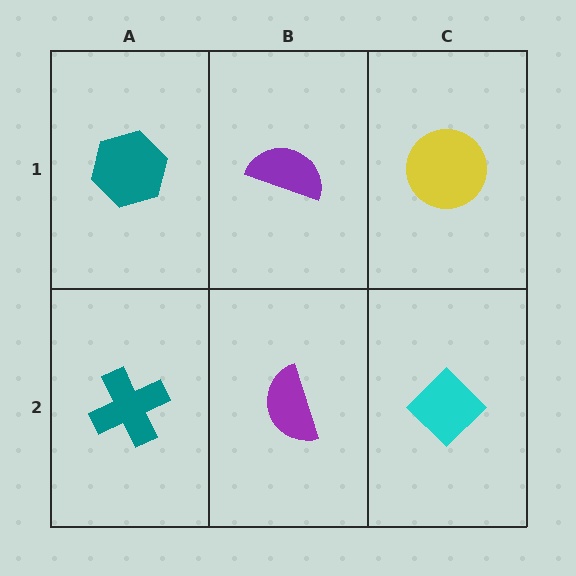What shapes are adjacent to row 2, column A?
A teal hexagon (row 1, column A), a purple semicircle (row 2, column B).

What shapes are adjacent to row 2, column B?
A purple semicircle (row 1, column B), a teal cross (row 2, column A), a cyan diamond (row 2, column C).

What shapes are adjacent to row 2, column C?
A yellow circle (row 1, column C), a purple semicircle (row 2, column B).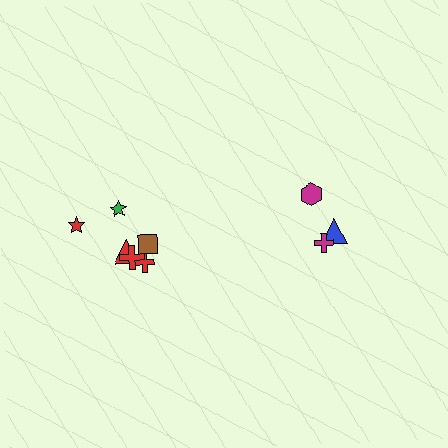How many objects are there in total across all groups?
There are 9 objects.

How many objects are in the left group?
There are 6 objects.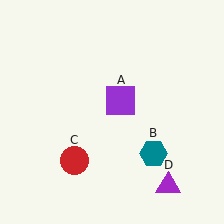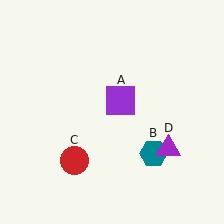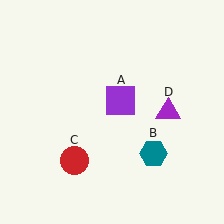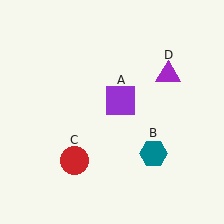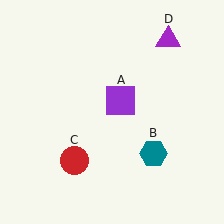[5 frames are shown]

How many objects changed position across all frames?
1 object changed position: purple triangle (object D).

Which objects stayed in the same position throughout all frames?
Purple square (object A) and teal hexagon (object B) and red circle (object C) remained stationary.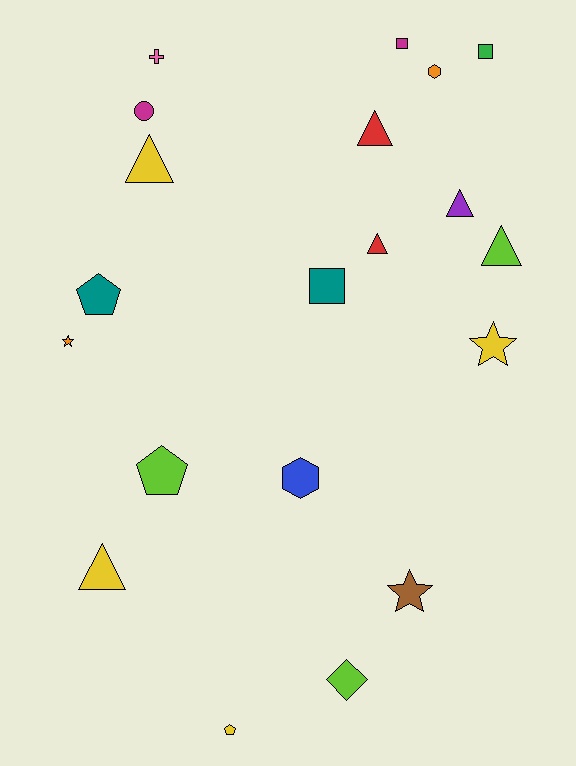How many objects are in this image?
There are 20 objects.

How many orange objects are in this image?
There are 2 orange objects.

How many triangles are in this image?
There are 6 triangles.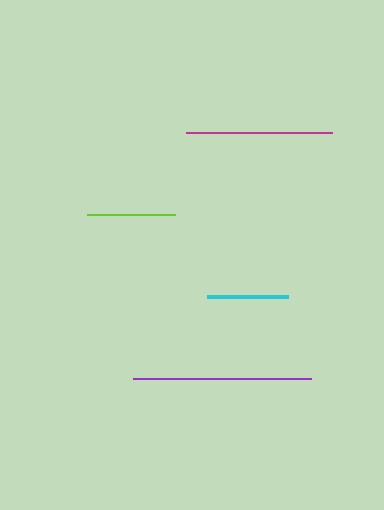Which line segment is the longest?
The purple line is the longest at approximately 179 pixels.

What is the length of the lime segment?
The lime segment is approximately 88 pixels long.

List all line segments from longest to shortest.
From longest to shortest: purple, magenta, lime, cyan.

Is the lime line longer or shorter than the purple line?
The purple line is longer than the lime line.